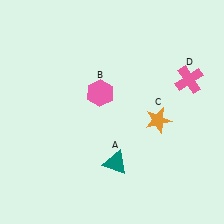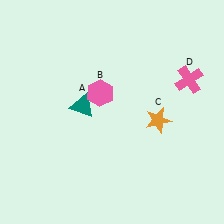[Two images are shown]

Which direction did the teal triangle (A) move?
The teal triangle (A) moved up.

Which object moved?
The teal triangle (A) moved up.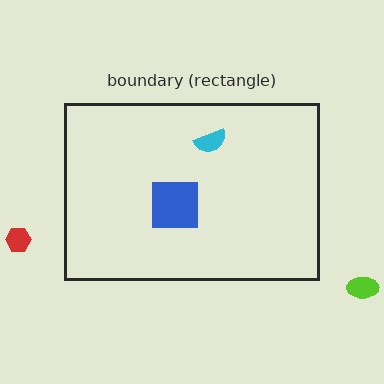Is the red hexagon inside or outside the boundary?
Outside.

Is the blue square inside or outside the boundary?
Inside.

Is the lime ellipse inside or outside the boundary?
Outside.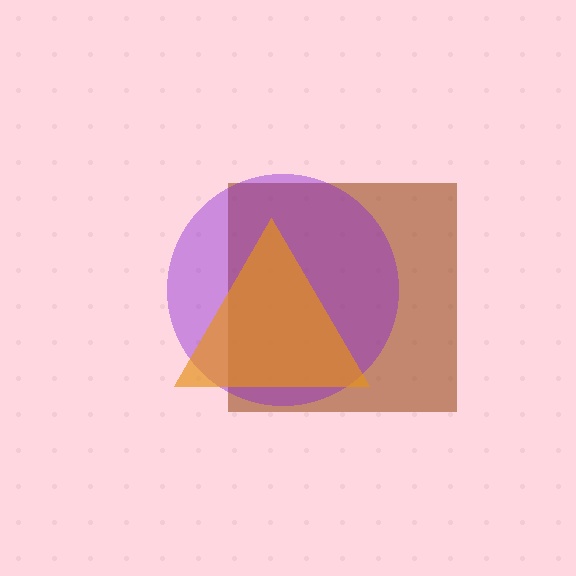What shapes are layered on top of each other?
The layered shapes are: a brown square, a purple circle, an orange triangle.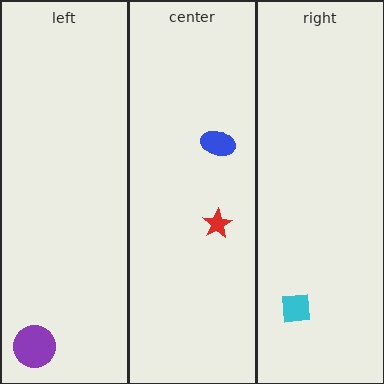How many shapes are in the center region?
2.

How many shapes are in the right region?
1.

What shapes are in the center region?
The blue ellipse, the red star.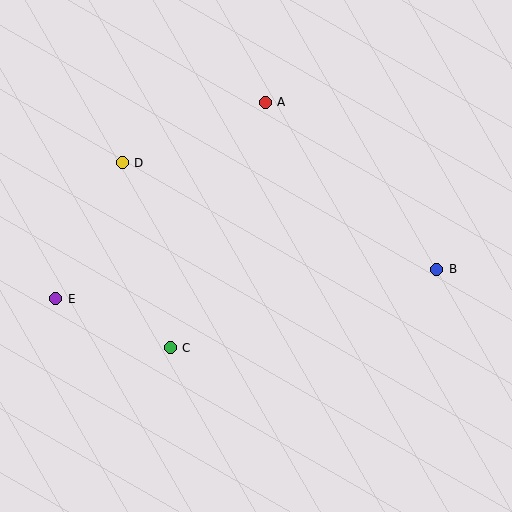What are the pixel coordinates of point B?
Point B is at (437, 269).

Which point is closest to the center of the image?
Point C at (170, 348) is closest to the center.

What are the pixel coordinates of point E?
Point E is at (56, 299).